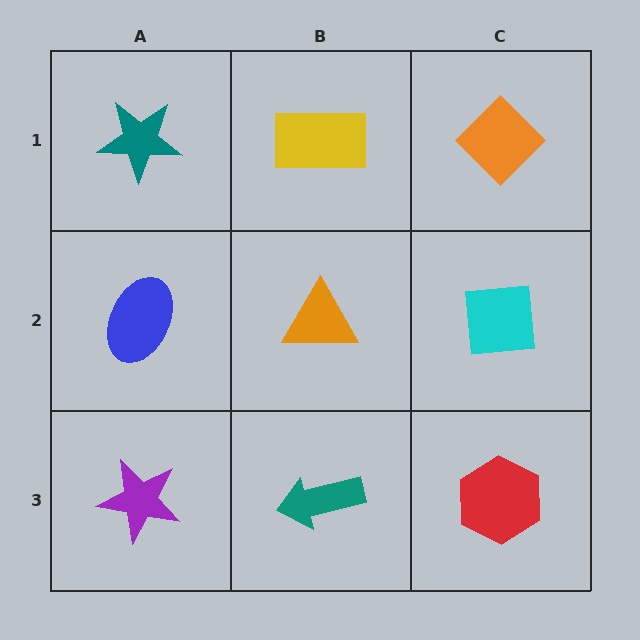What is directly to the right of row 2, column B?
A cyan square.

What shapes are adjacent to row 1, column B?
An orange triangle (row 2, column B), a teal star (row 1, column A), an orange diamond (row 1, column C).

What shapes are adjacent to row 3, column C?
A cyan square (row 2, column C), a teal arrow (row 3, column B).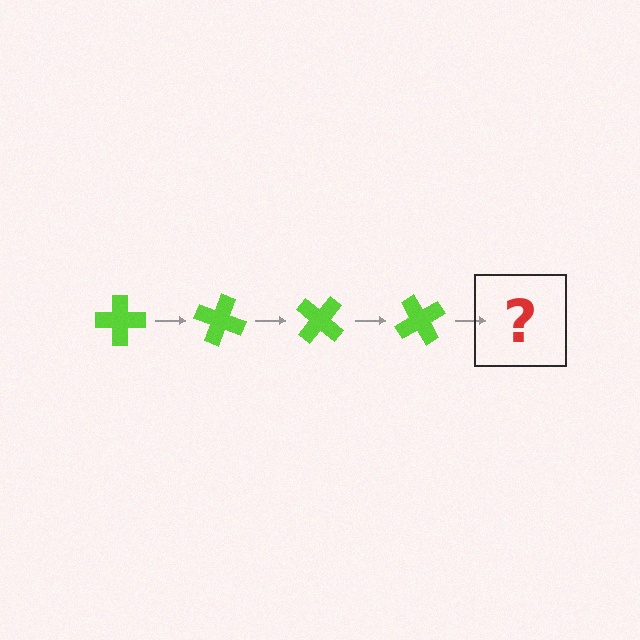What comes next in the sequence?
The next element should be a lime cross rotated 80 degrees.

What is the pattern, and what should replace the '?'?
The pattern is that the cross rotates 20 degrees each step. The '?' should be a lime cross rotated 80 degrees.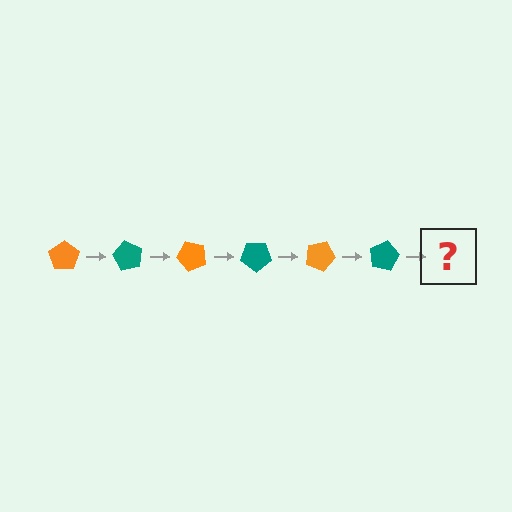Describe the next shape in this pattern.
It should be an orange pentagon, rotated 360 degrees from the start.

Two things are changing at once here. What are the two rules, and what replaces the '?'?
The two rules are that it rotates 60 degrees each step and the color cycles through orange and teal. The '?' should be an orange pentagon, rotated 360 degrees from the start.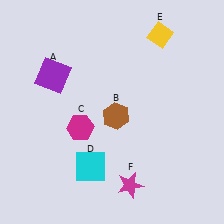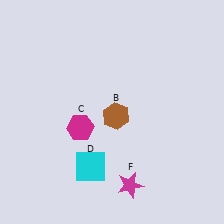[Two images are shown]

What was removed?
The purple square (A), the yellow diamond (E) were removed in Image 2.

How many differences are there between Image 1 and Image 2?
There are 2 differences between the two images.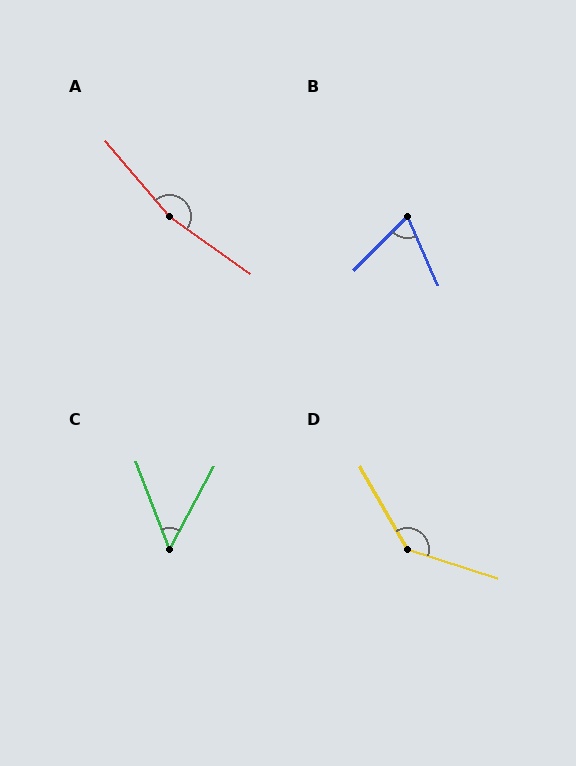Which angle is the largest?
A, at approximately 166 degrees.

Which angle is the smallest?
C, at approximately 49 degrees.